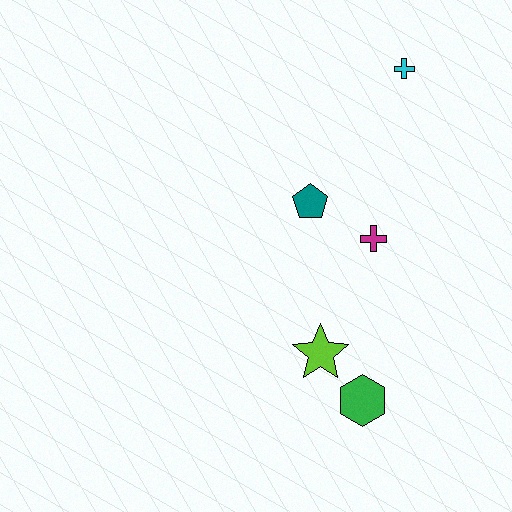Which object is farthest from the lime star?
The cyan cross is farthest from the lime star.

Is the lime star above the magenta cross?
No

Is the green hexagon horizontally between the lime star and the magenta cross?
Yes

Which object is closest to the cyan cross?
The teal pentagon is closest to the cyan cross.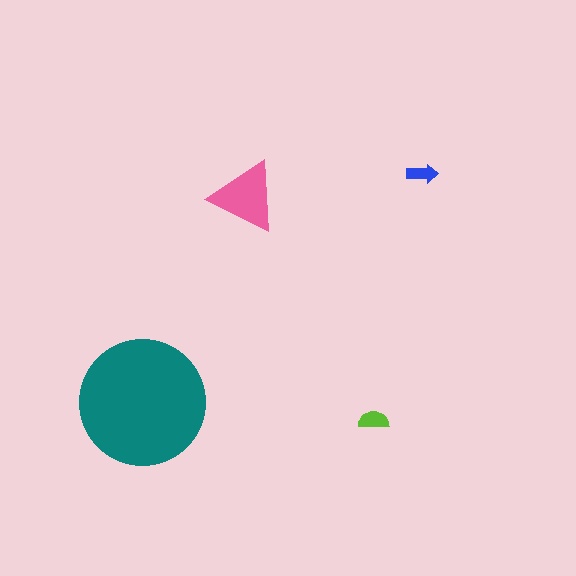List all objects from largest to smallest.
The teal circle, the pink triangle, the lime semicircle, the blue arrow.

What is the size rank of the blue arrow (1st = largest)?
4th.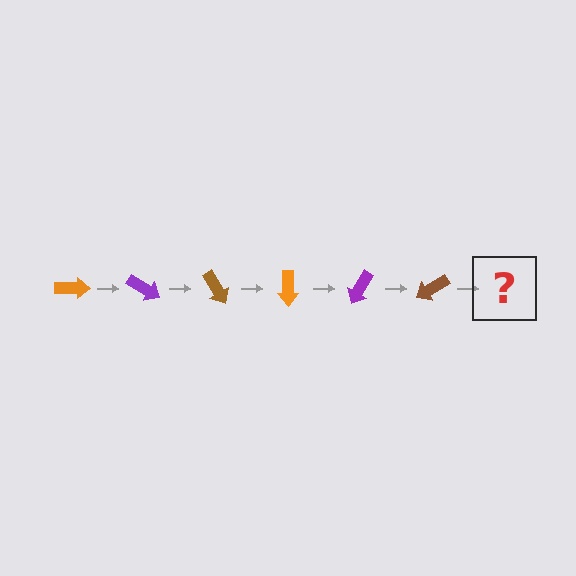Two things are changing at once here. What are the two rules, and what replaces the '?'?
The two rules are that it rotates 30 degrees each step and the color cycles through orange, purple, and brown. The '?' should be an orange arrow, rotated 180 degrees from the start.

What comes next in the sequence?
The next element should be an orange arrow, rotated 180 degrees from the start.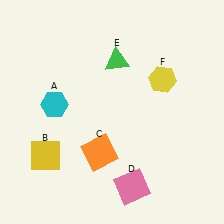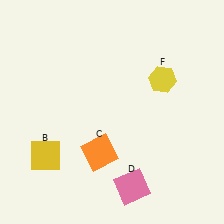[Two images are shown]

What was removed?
The green triangle (E), the cyan hexagon (A) were removed in Image 2.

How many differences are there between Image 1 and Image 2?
There are 2 differences between the two images.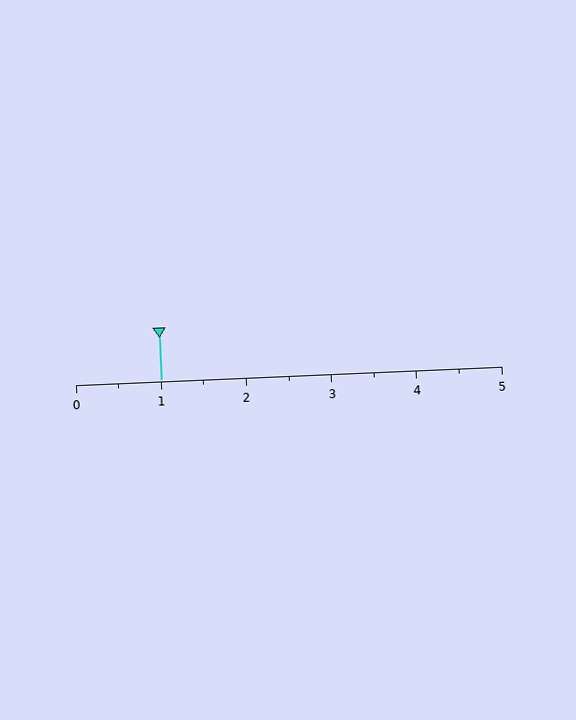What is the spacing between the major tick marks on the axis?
The major ticks are spaced 1 apart.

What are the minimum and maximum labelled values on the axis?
The axis runs from 0 to 5.